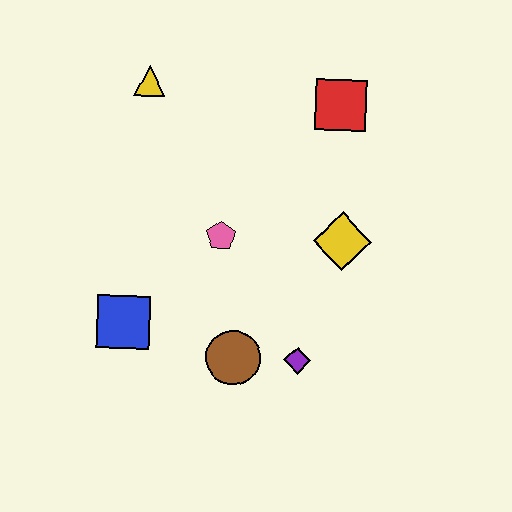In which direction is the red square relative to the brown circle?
The red square is above the brown circle.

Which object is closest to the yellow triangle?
The pink pentagon is closest to the yellow triangle.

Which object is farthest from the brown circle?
The yellow triangle is farthest from the brown circle.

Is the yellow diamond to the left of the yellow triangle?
No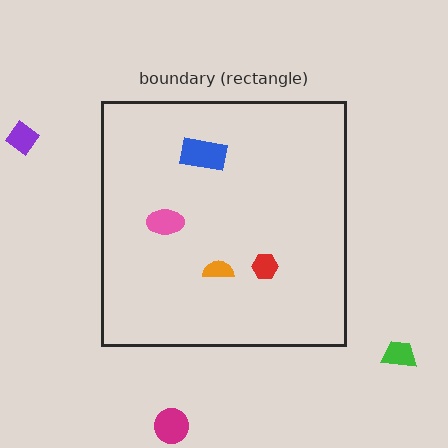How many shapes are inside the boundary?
4 inside, 3 outside.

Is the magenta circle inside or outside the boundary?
Outside.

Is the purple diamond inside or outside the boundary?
Outside.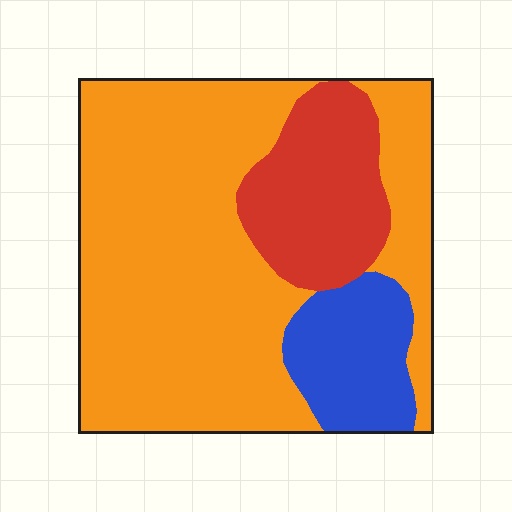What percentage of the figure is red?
Red covers 18% of the figure.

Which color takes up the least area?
Blue, at roughly 15%.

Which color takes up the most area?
Orange, at roughly 70%.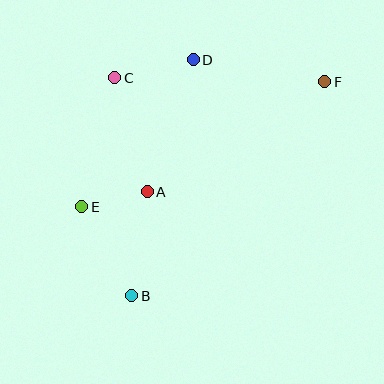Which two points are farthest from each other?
Points B and F are farthest from each other.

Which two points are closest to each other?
Points A and E are closest to each other.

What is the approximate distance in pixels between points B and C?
The distance between B and C is approximately 219 pixels.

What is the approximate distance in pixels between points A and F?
The distance between A and F is approximately 209 pixels.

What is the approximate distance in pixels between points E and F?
The distance between E and F is approximately 273 pixels.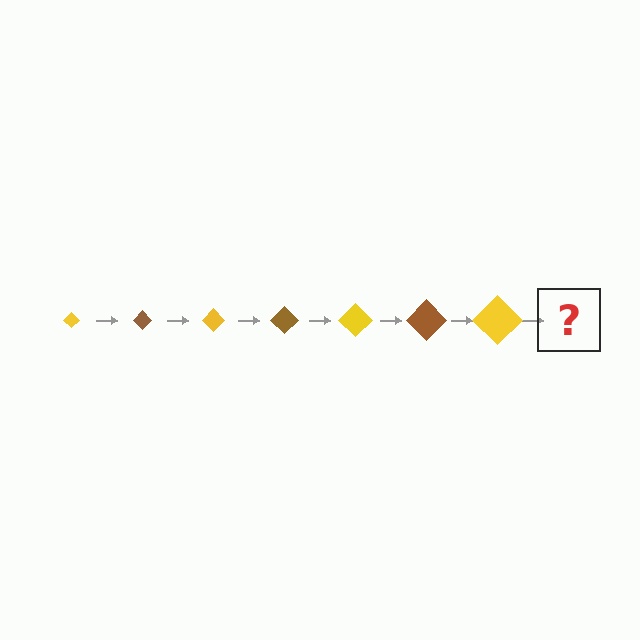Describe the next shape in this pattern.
It should be a brown diamond, larger than the previous one.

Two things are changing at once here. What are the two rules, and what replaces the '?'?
The two rules are that the diamond grows larger each step and the color cycles through yellow and brown. The '?' should be a brown diamond, larger than the previous one.